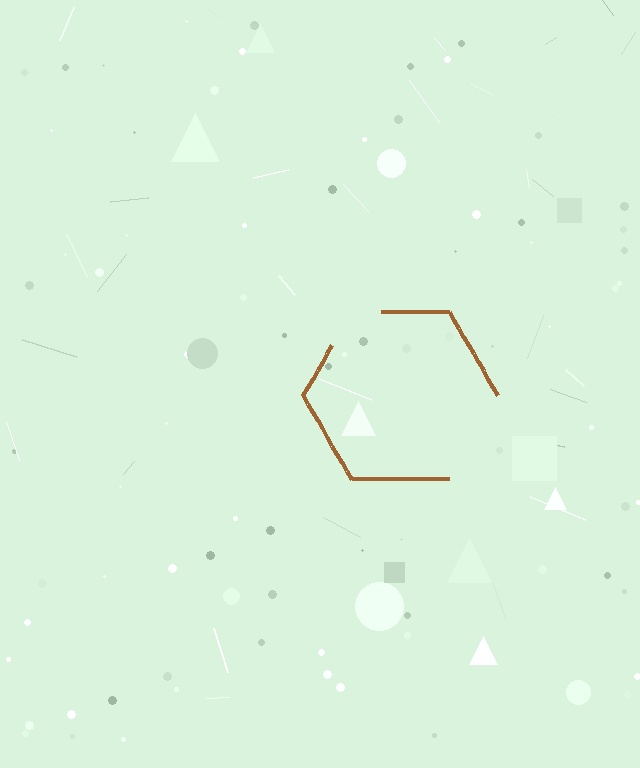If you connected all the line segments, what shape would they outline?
They would outline a hexagon.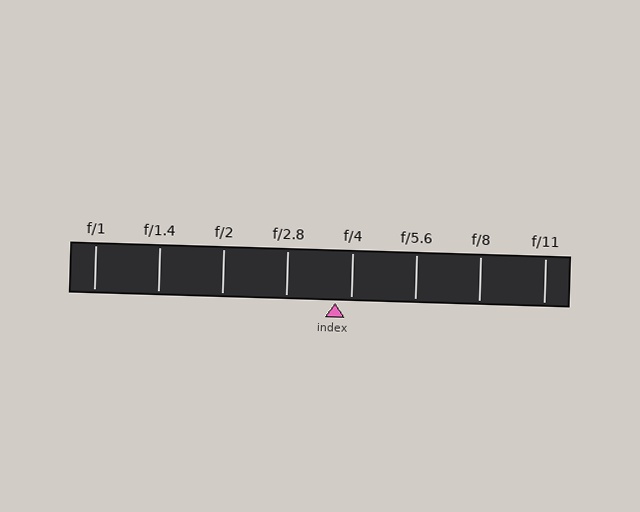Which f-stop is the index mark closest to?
The index mark is closest to f/4.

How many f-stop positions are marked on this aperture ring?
There are 8 f-stop positions marked.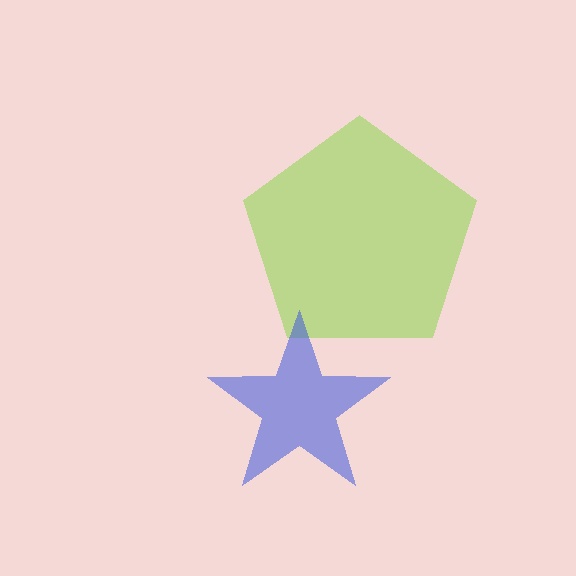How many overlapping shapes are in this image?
There are 2 overlapping shapes in the image.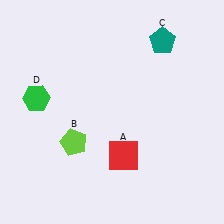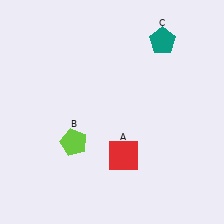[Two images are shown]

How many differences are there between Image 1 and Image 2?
There is 1 difference between the two images.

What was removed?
The green hexagon (D) was removed in Image 2.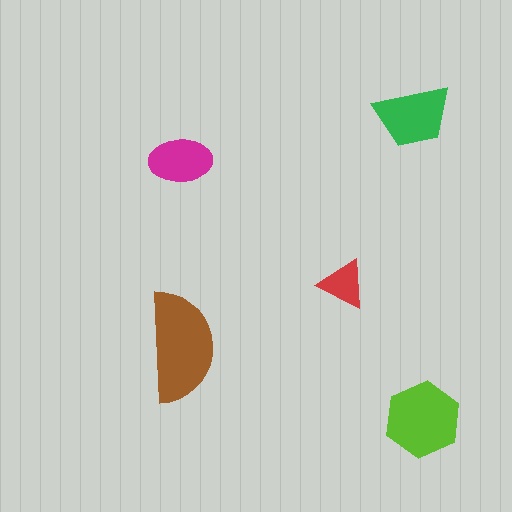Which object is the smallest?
The red triangle.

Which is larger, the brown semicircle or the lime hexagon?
The brown semicircle.